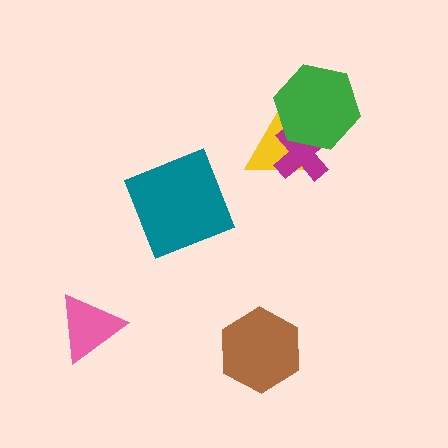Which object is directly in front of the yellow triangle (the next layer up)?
The magenta cross is directly in front of the yellow triangle.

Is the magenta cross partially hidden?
Yes, it is partially covered by another shape.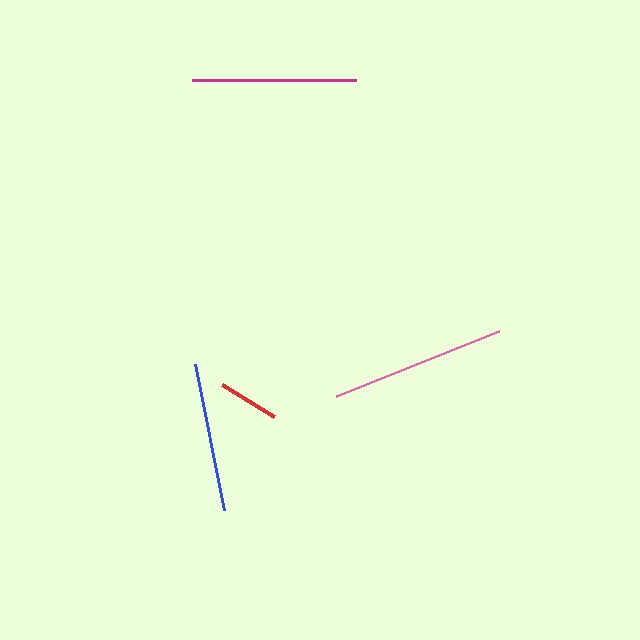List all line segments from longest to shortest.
From longest to shortest: pink, magenta, blue, red.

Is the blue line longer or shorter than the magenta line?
The magenta line is longer than the blue line.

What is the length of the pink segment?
The pink segment is approximately 176 pixels long.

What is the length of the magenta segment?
The magenta segment is approximately 164 pixels long.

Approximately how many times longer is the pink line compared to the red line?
The pink line is approximately 2.9 times the length of the red line.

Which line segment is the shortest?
The red line is the shortest at approximately 61 pixels.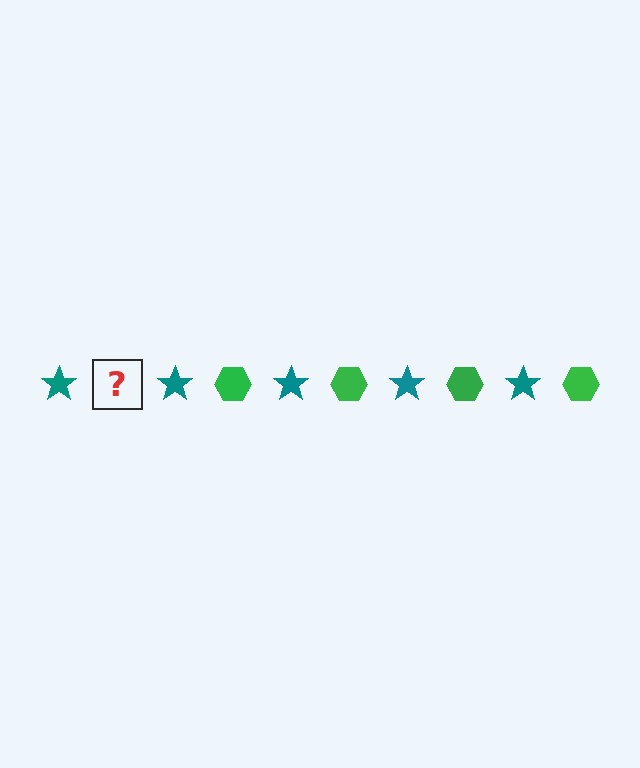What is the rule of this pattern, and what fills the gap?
The rule is that the pattern alternates between teal star and green hexagon. The gap should be filled with a green hexagon.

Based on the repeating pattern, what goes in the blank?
The blank should be a green hexagon.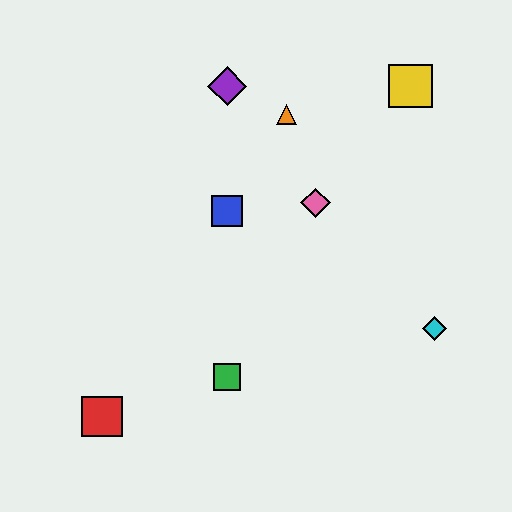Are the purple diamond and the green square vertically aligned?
Yes, both are at x≈227.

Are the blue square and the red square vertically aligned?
No, the blue square is at x≈227 and the red square is at x≈102.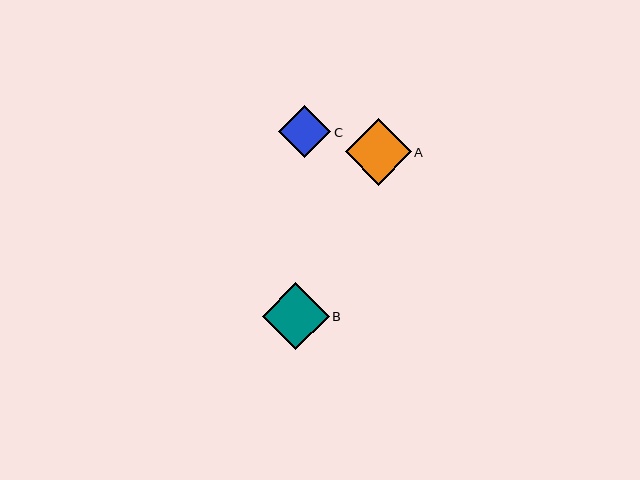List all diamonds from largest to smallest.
From largest to smallest: B, A, C.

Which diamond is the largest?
Diamond B is the largest with a size of approximately 67 pixels.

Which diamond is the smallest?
Diamond C is the smallest with a size of approximately 52 pixels.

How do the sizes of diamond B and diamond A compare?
Diamond B and diamond A are approximately the same size.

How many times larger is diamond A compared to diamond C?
Diamond A is approximately 1.3 times the size of diamond C.